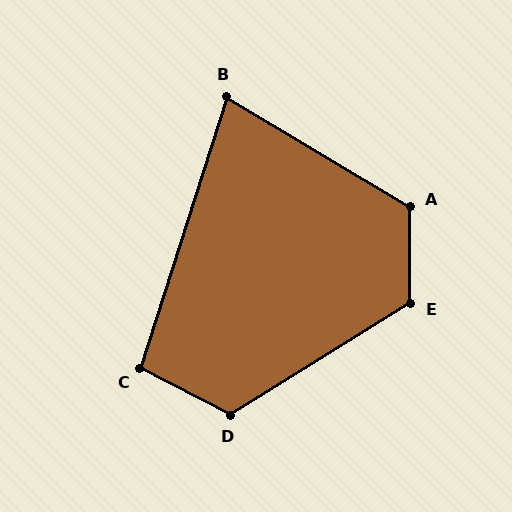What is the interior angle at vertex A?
Approximately 121 degrees (obtuse).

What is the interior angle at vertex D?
Approximately 121 degrees (obtuse).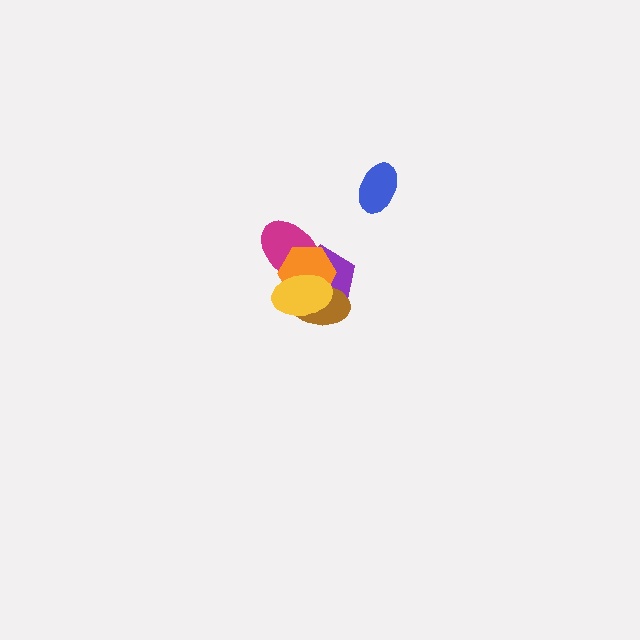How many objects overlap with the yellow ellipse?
4 objects overlap with the yellow ellipse.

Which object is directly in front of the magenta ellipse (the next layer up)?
The orange hexagon is directly in front of the magenta ellipse.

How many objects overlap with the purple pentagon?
4 objects overlap with the purple pentagon.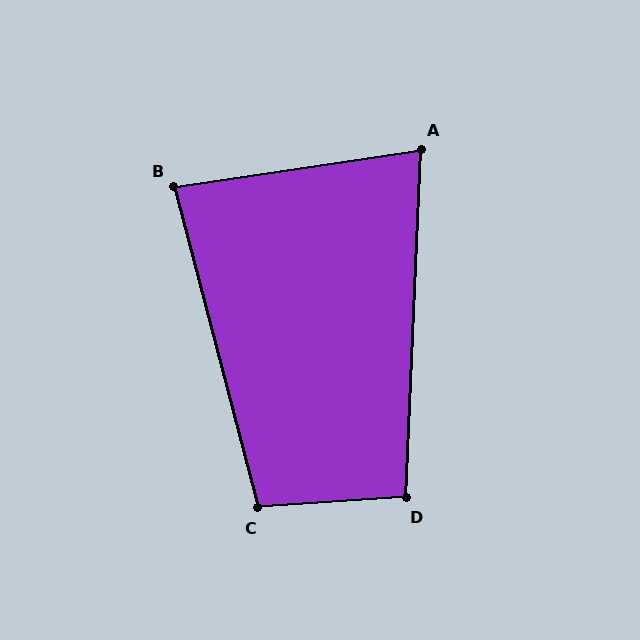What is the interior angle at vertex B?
Approximately 84 degrees (acute).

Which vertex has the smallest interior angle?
A, at approximately 79 degrees.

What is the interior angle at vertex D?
Approximately 96 degrees (obtuse).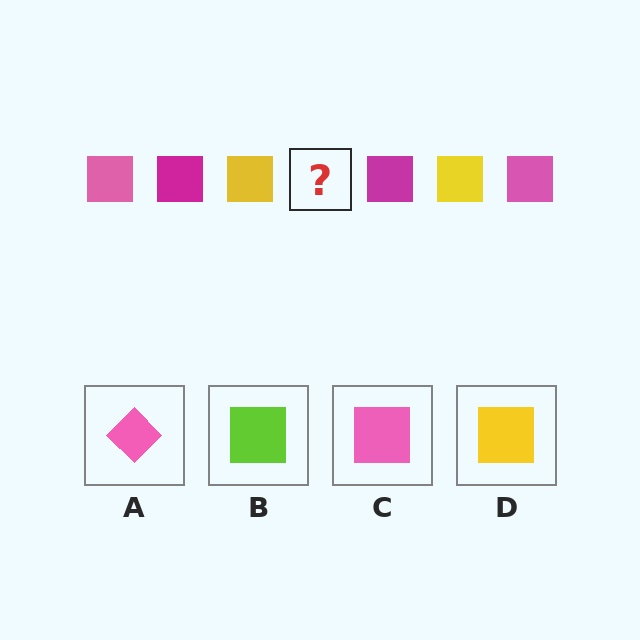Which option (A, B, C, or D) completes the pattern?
C.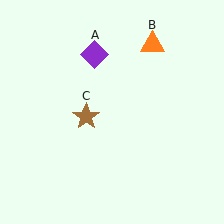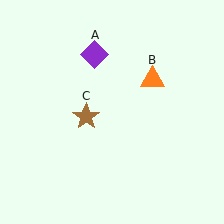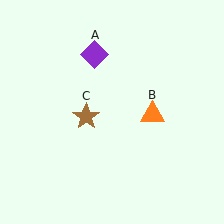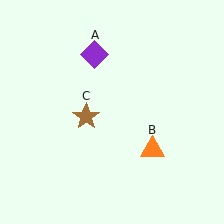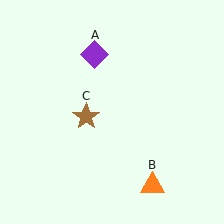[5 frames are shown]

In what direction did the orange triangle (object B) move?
The orange triangle (object B) moved down.